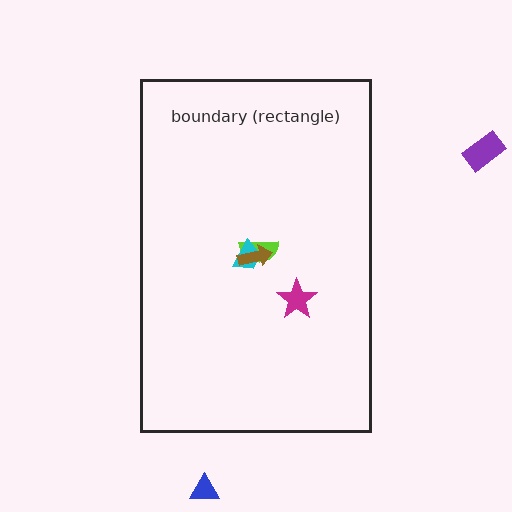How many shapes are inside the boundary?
4 inside, 2 outside.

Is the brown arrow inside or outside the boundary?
Inside.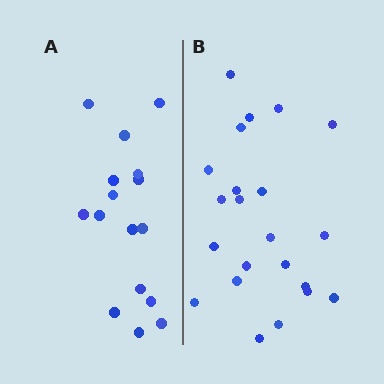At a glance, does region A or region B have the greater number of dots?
Region B (the right region) has more dots.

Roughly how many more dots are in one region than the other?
Region B has about 6 more dots than region A.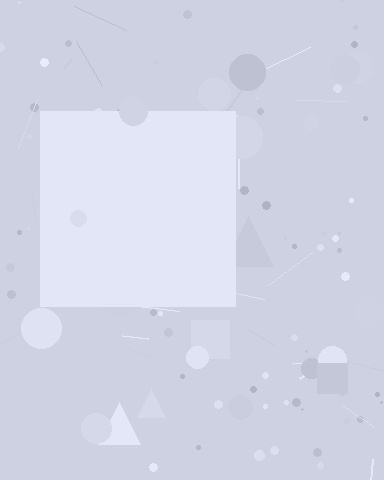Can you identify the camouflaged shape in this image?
The camouflaged shape is a square.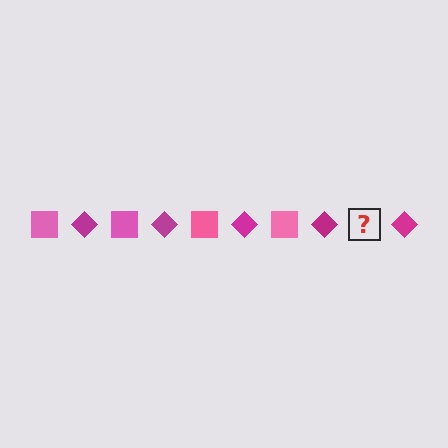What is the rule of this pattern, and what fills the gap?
The rule is that the pattern alternates between pink square and magenta diamond. The gap should be filled with a pink square.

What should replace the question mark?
The question mark should be replaced with a pink square.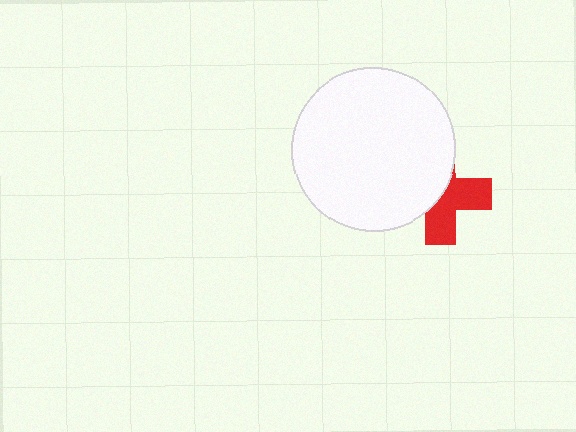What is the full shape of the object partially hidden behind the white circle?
The partially hidden object is a red cross.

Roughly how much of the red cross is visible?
About half of it is visible (roughly 49%).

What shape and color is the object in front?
The object in front is a white circle.